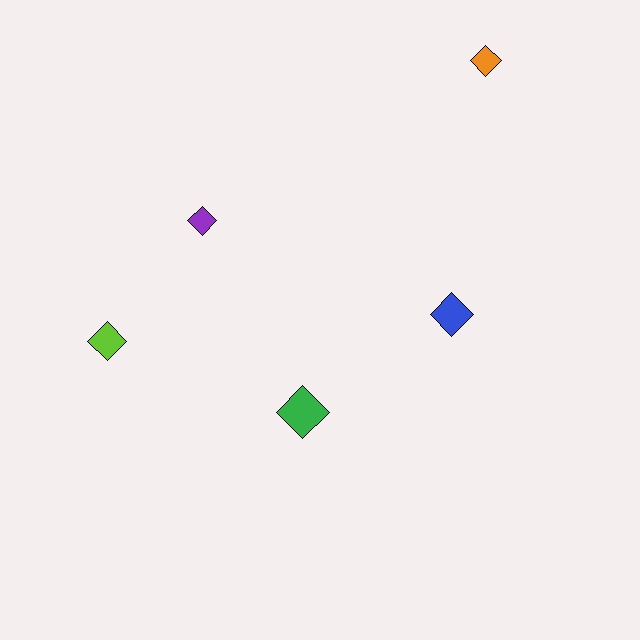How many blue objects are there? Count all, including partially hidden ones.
There is 1 blue object.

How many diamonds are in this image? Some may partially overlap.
There are 5 diamonds.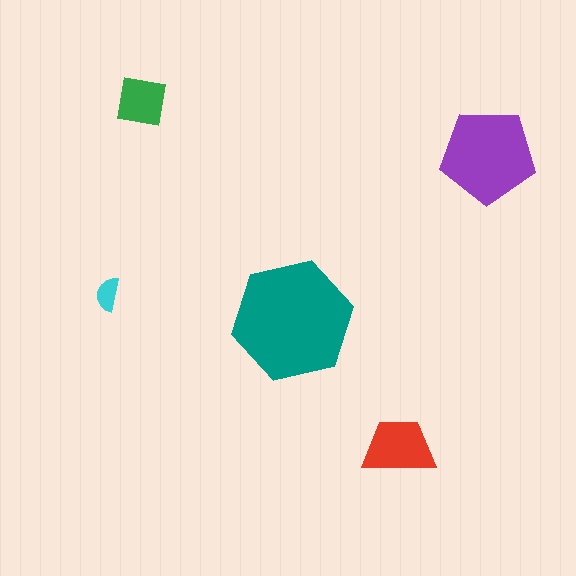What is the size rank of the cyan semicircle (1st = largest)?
5th.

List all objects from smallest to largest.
The cyan semicircle, the green square, the red trapezoid, the purple pentagon, the teal hexagon.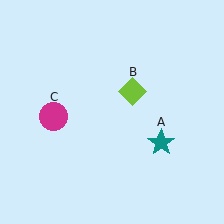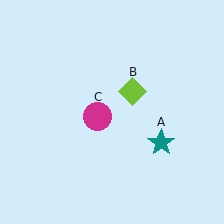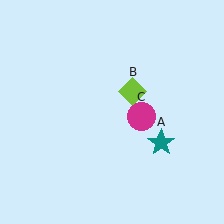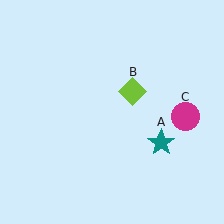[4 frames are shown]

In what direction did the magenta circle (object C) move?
The magenta circle (object C) moved right.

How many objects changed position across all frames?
1 object changed position: magenta circle (object C).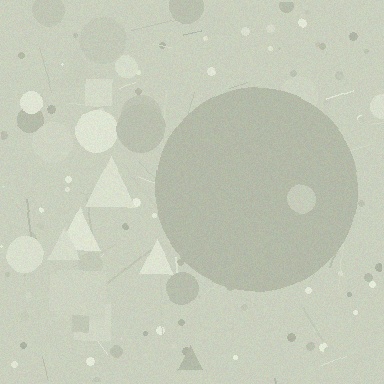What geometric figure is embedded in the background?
A circle is embedded in the background.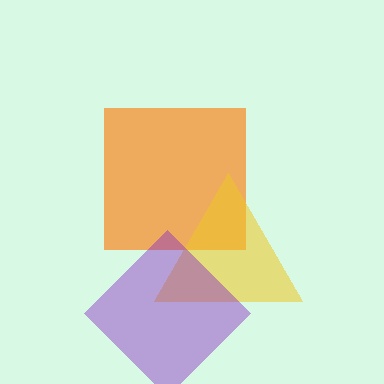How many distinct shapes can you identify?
There are 3 distinct shapes: an orange square, a yellow triangle, a purple diamond.